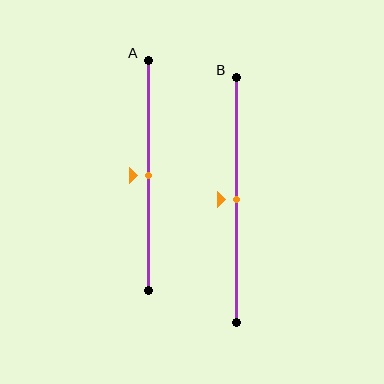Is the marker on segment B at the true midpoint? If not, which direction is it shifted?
Yes, the marker on segment B is at the true midpoint.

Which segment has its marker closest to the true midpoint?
Segment A has its marker closest to the true midpoint.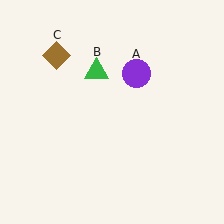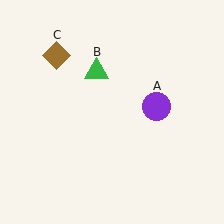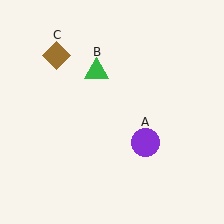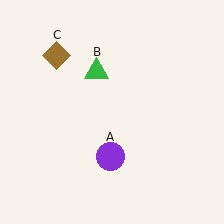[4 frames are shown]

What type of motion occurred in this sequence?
The purple circle (object A) rotated clockwise around the center of the scene.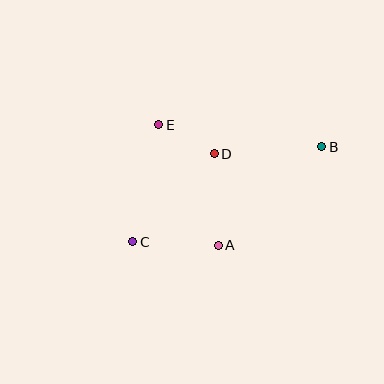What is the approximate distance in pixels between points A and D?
The distance between A and D is approximately 92 pixels.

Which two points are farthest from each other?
Points B and C are farthest from each other.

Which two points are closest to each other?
Points D and E are closest to each other.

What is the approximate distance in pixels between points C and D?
The distance between C and D is approximately 120 pixels.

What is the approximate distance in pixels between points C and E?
The distance between C and E is approximately 120 pixels.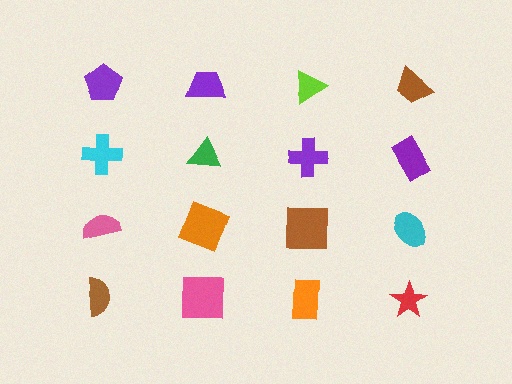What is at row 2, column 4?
A purple rectangle.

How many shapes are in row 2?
4 shapes.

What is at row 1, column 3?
A lime triangle.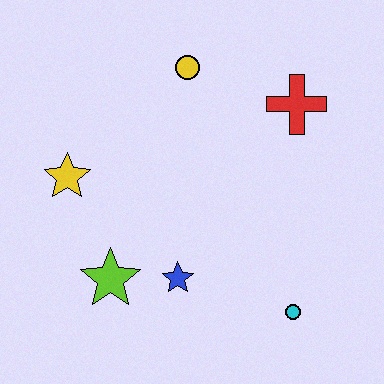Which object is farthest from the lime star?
The red cross is farthest from the lime star.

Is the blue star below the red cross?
Yes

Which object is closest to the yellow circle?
The red cross is closest to the yellow circle.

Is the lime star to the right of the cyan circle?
No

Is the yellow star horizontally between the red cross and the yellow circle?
No